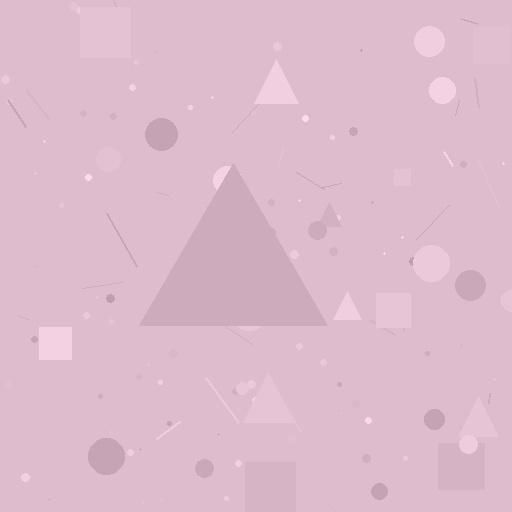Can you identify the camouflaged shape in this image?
The camouflaged shape is a triangle.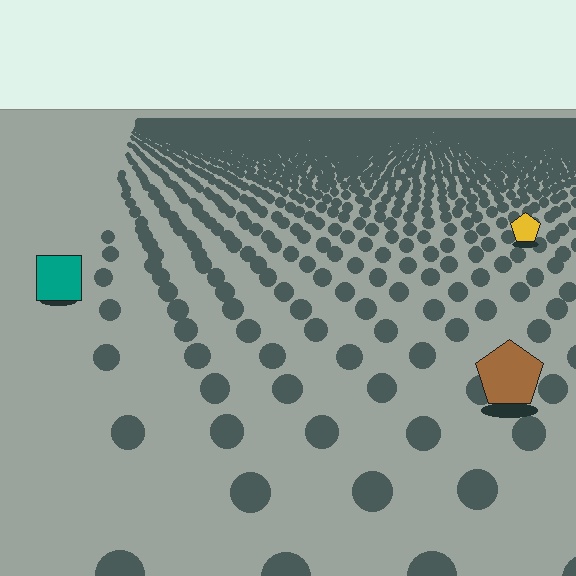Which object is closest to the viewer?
The brown pentagon is closest. The texture marks near it are larger and more spread out.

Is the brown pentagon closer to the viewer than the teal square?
Yes. The brown pentagon is closer — you can tell from the texture gradient: the ground texture is coarser near it.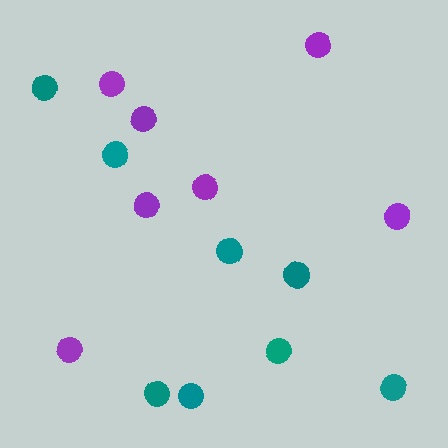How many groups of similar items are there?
There are 2 groups: one group of teal circles (8) and one group of purple circles (7).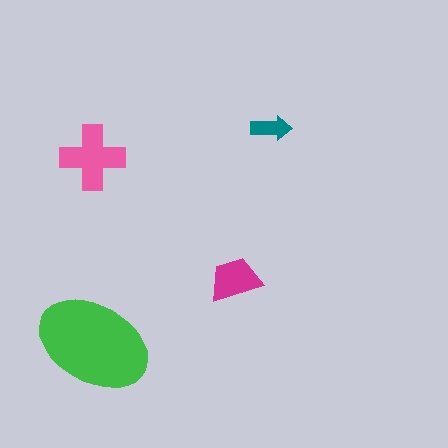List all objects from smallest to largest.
The teal arrow, the magenta trapezoid, the pink cross, the green ellipse.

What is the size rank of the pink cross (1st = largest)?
2nd.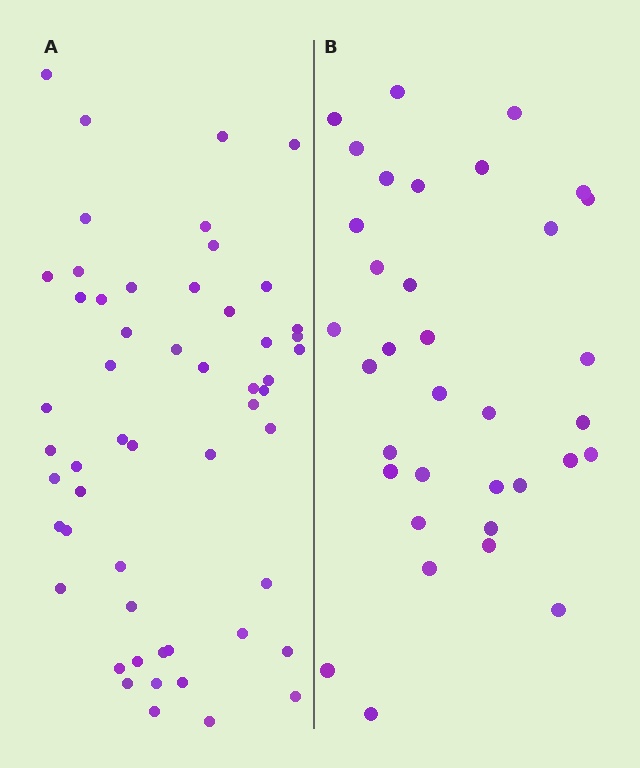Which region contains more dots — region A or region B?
Region A (the left region) has more dots.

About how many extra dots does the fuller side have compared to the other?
Region A has approximately 20 more dots than region B.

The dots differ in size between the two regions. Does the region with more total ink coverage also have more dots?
No. Region B has more total ink coverage because its dots are larger, but region A actually contains more individual dots. Total area can be misleading — the number of items is what matters here.